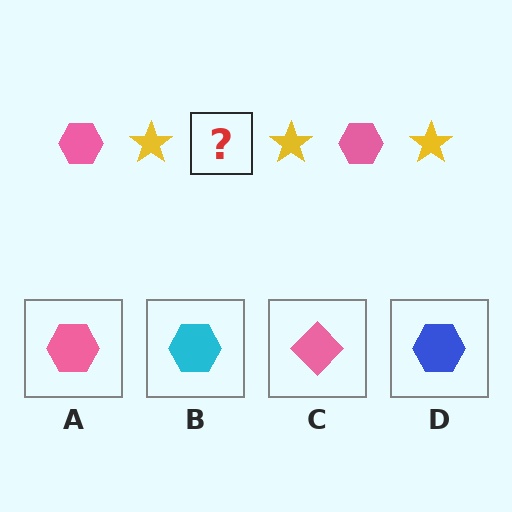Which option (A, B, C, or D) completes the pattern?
A.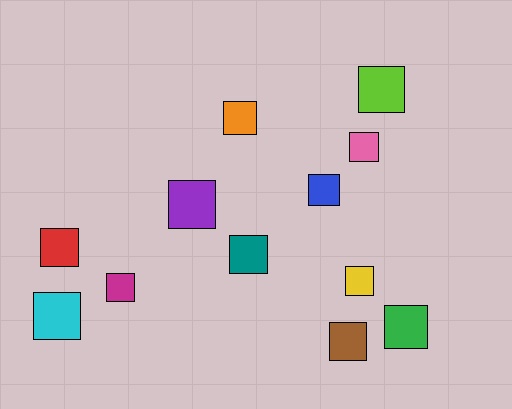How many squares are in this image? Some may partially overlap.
There are 12 squares.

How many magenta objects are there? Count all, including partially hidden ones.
There is 1 magenta object.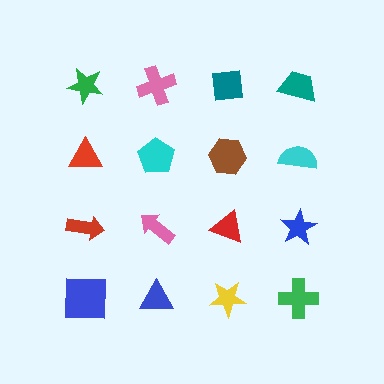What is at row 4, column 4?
A green cross.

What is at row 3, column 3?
A red triangle.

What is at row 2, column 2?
A cyan pentagon.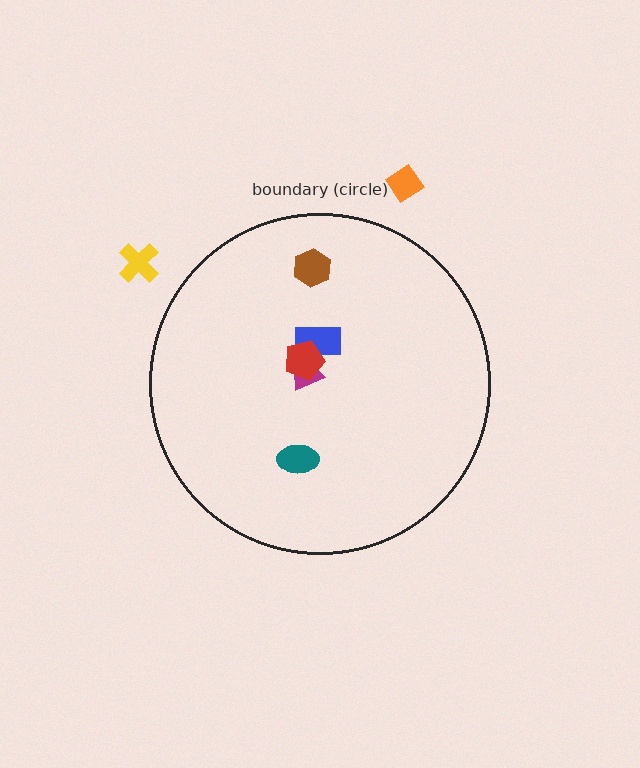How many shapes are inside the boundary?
5 inside, 2 outside.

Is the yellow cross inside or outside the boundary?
Outside.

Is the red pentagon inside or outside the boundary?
Inside.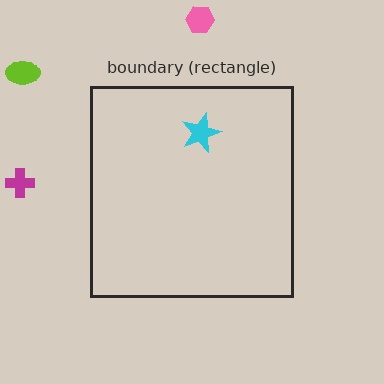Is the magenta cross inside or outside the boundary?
Outside.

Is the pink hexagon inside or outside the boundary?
Outside.